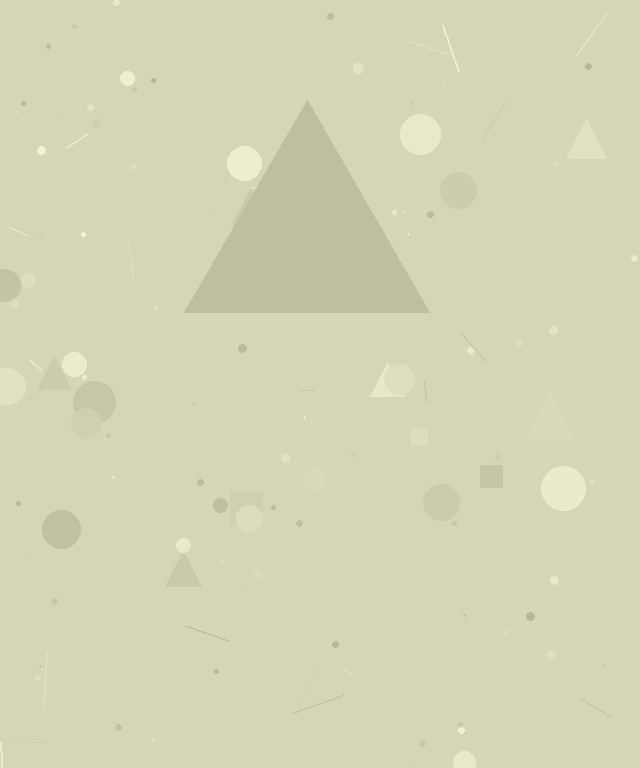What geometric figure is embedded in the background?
A triangle is embedded in the background.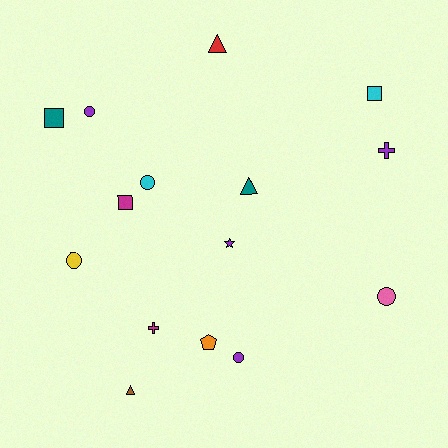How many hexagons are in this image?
There are no hexagons.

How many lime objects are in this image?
There are no lime objects.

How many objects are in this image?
There are 15 objects.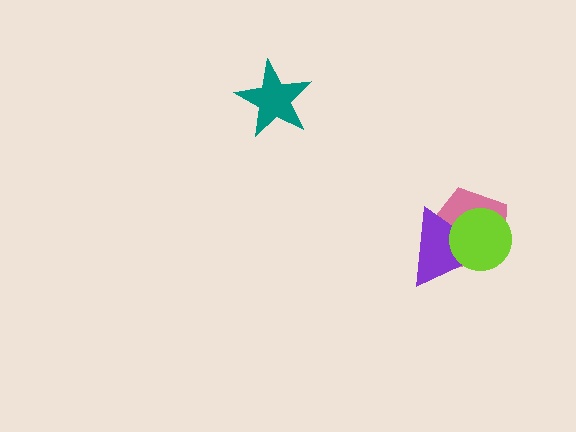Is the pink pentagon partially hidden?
Yes, it is partially covered by another shape.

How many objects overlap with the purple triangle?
2 objects overlap with the purple triangle.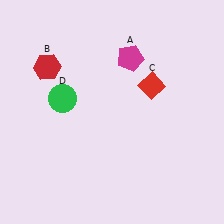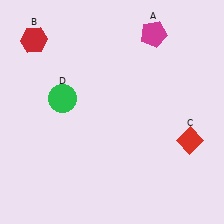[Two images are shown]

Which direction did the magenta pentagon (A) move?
The magenta pentagon (A) moved up.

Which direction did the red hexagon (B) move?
The red hexagon (B) moved up.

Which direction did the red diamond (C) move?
The red diamond (C) moved down.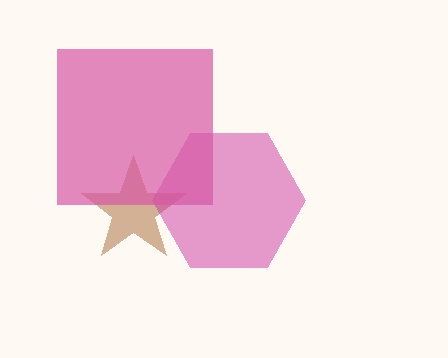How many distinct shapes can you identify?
There are 3 distinct shapes: a brown star, a magenta hexagon, a pink square.